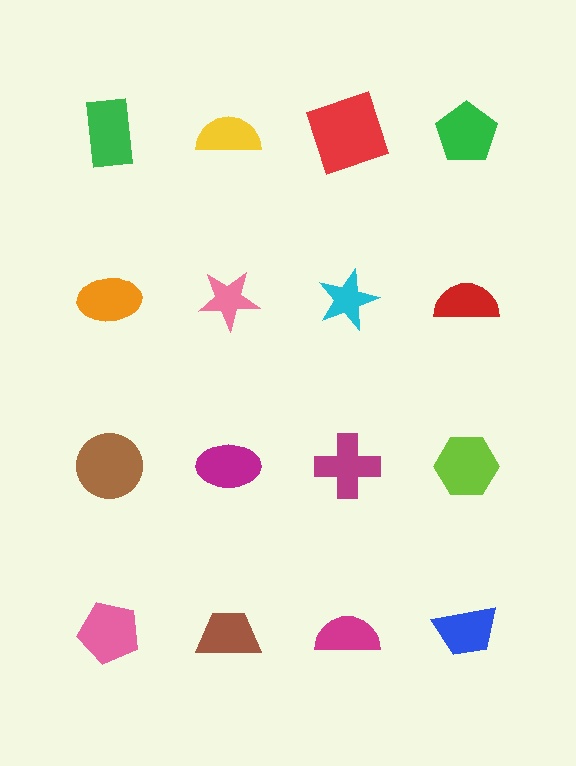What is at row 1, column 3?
A red square.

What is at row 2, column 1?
An orange ellipse.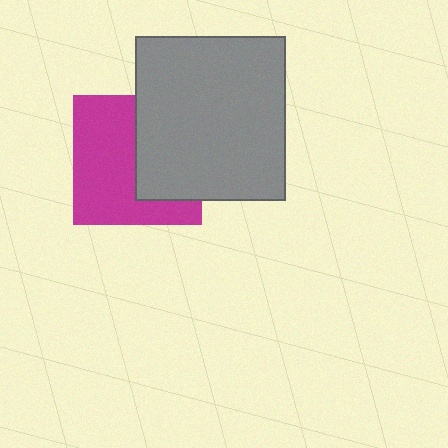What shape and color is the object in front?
The object in front is a gray rectangle.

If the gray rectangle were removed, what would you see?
You would see the complete magenta square.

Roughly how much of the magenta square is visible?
About half of it is visible (roughly 58%).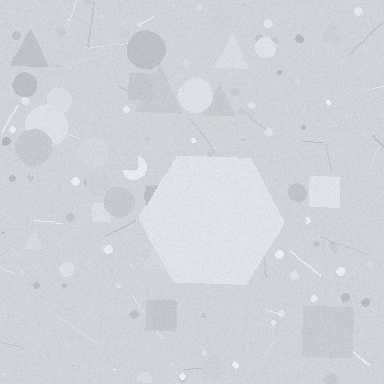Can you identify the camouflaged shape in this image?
The camouflaged shape is a hexagon.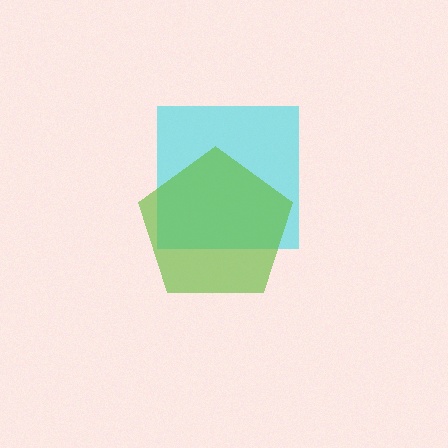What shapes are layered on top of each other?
The layered shapes are: a cyan square, a lime pentagon.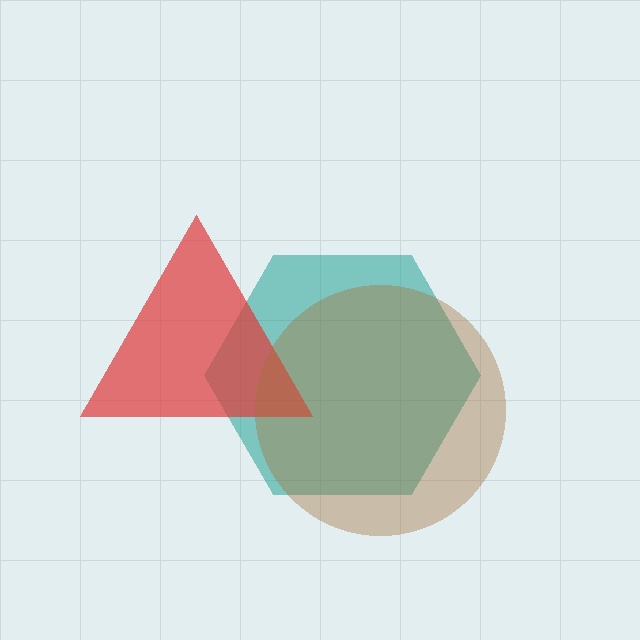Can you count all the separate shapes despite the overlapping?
Yes, there are 3 separate shapes.